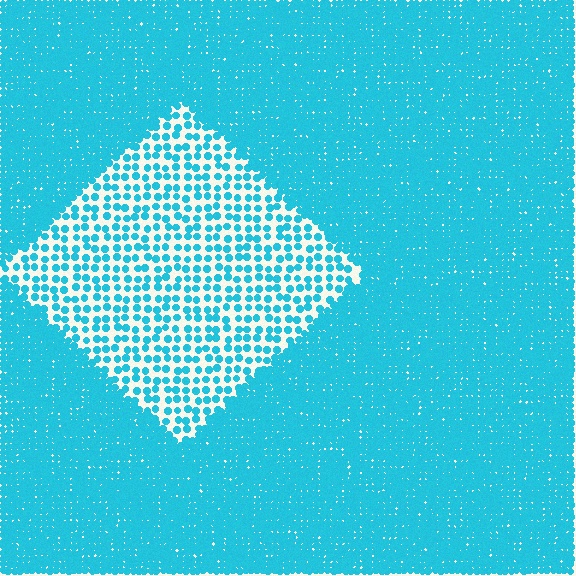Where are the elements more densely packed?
The elements are more densely packed outside the diamond boundary.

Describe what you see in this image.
The image contains small cyan elements arranged at two different densities. A diamond-shaped region is visible where the elements are less densely packed than the surrounding area.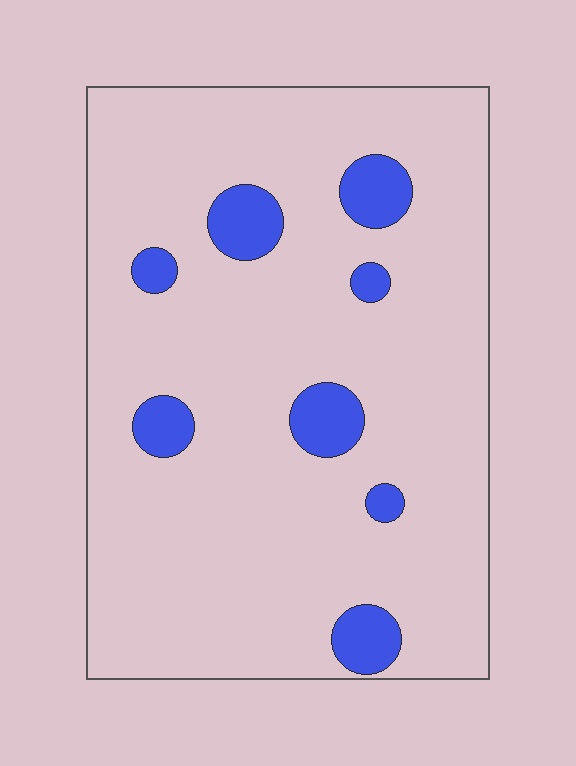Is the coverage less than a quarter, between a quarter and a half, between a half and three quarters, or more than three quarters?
Less than a quarter.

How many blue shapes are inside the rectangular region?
8.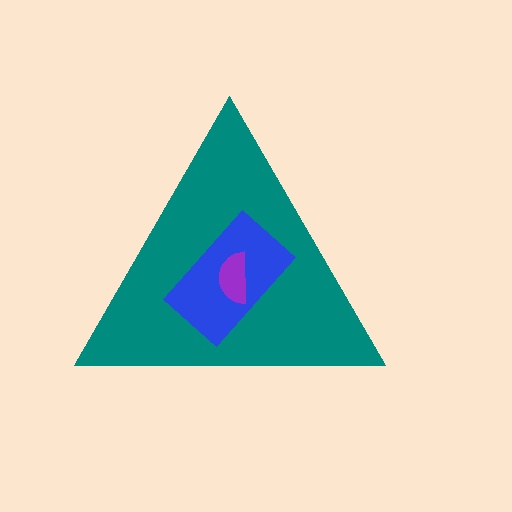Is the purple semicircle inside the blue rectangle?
Yes.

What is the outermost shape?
The teal triangle.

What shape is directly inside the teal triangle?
The blue rectangle.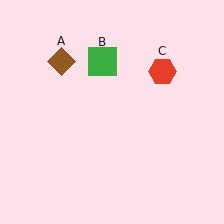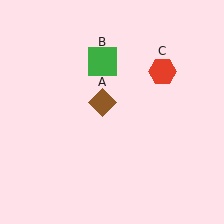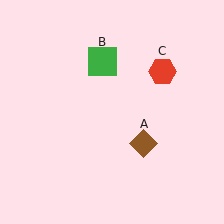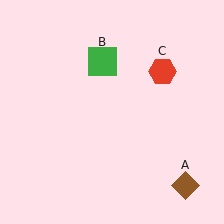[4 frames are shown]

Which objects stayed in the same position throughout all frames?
Green square (object B) and red hexagon (object C) remained stationary.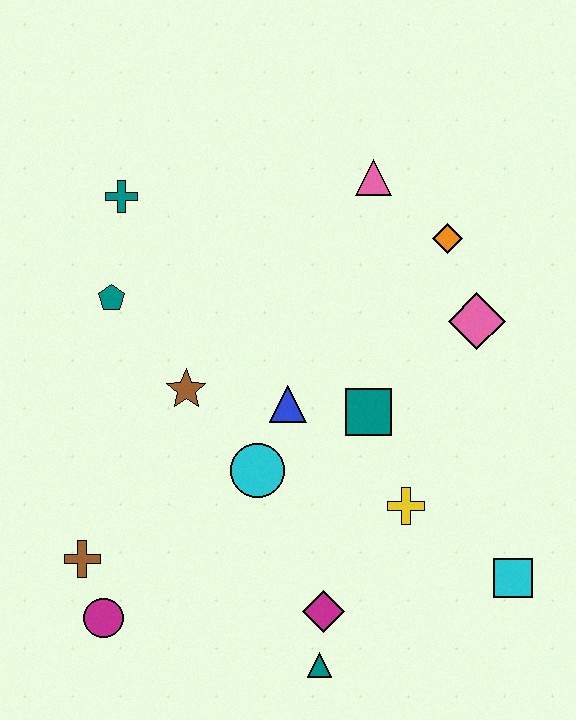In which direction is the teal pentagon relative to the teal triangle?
The teal pentagon is above the teal triangle.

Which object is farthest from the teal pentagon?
The cyan square is farthest from the teal pentagon.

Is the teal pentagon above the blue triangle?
Yes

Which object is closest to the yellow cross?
The teal square is closest to the yellow cross.